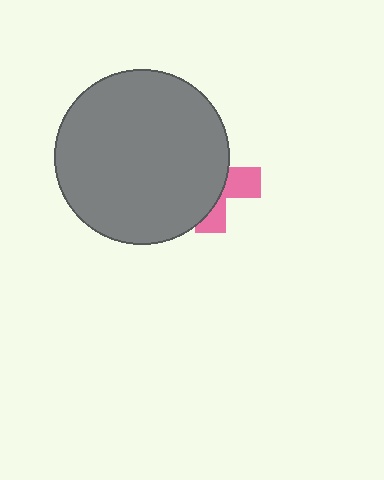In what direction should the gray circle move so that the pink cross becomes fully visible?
The gray circle should move left. That is the shortest direction to clear the overlap and leave the pink cross fully visible.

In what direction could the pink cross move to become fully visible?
The pink cross could move right. That would shift it out from behind the gray circle entirely.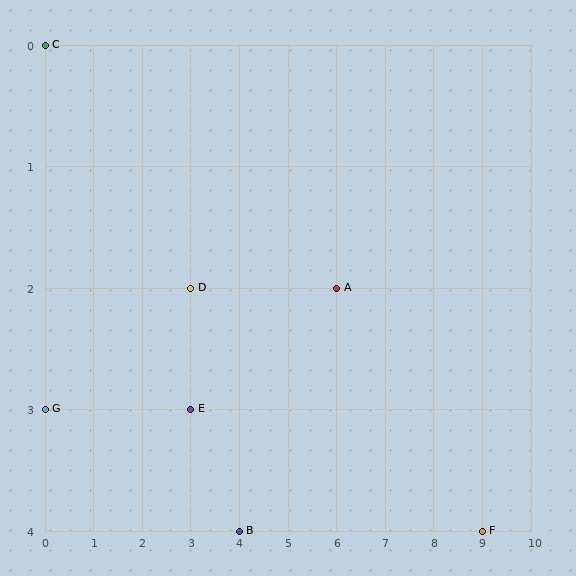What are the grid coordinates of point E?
Point E is at grid coordinates (3, 3).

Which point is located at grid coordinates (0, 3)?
Point G is at (0, 3).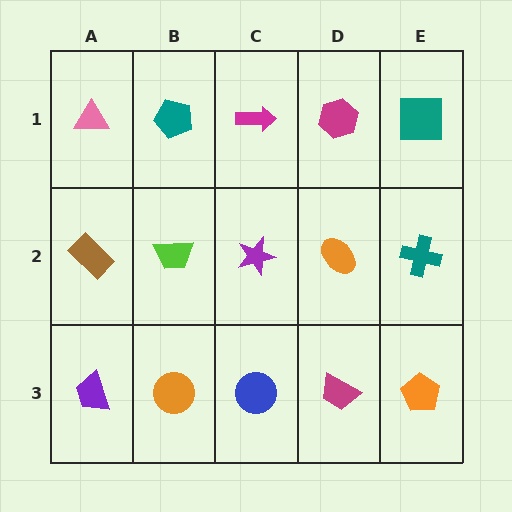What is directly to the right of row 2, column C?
An orange ellipse.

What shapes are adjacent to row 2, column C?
A magenta arrow (row 1, column C), a blue circle (row 3, column C), a lime trapezoid (row 2, column B), an orange ellipse (row 2, column D).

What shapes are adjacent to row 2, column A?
A pink triangle (row 1, column A), a purple trapezoid (row 3, column A), a lime trapezoid (row 2, column B).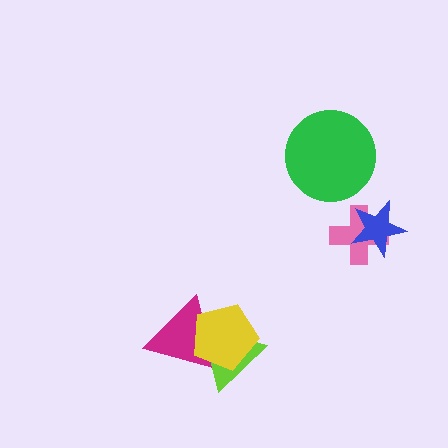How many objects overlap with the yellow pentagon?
2 objects overlap with the yellow pentagon.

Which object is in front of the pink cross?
The blue star is in front of the pink cross.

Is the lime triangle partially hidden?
Yes, it is partially covered by another shape.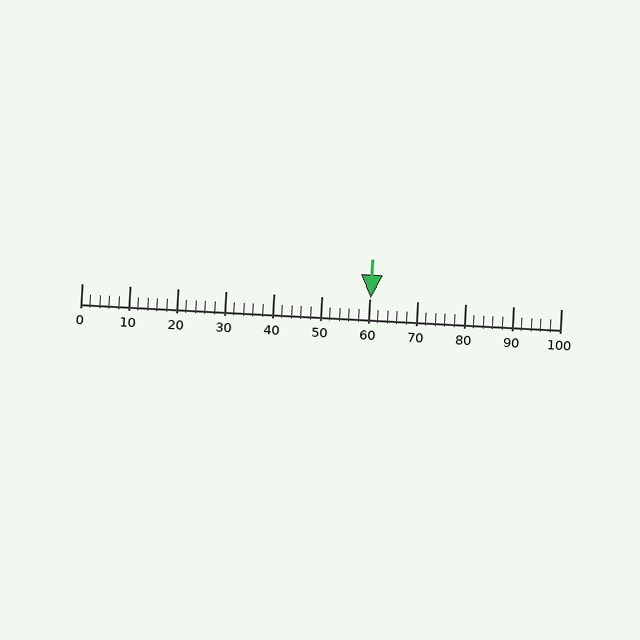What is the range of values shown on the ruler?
The ruler shows values from 0 to 100.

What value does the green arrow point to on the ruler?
The green arrow points to approximately 60.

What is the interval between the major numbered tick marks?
The major tick marks are spaced 10 units apart.